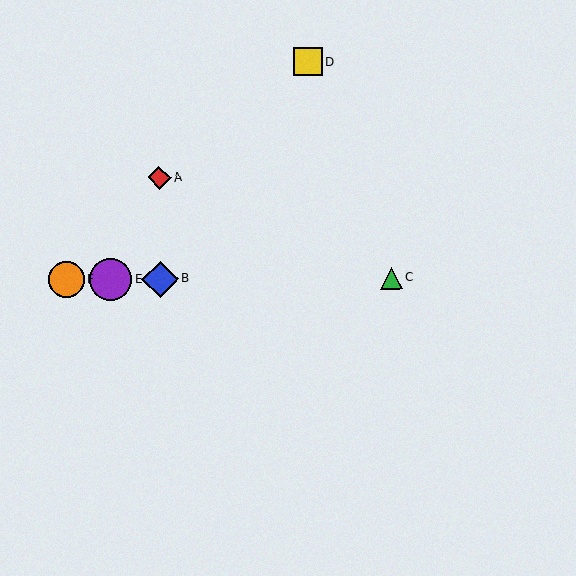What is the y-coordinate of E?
Object E is at y≈279.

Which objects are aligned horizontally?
Objects B, C, E, F are aligned horizontally.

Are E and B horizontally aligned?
Yes, both are at y≈279.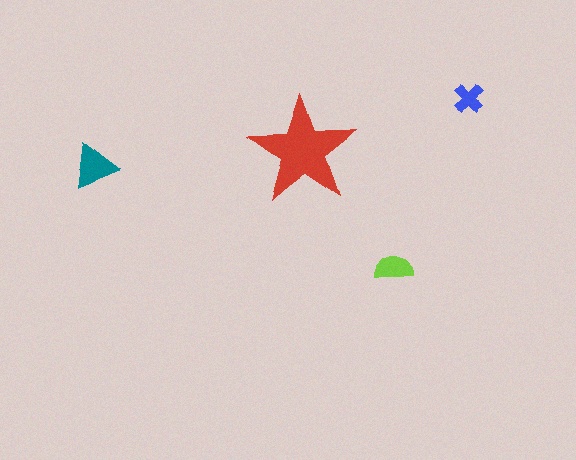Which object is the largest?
The red star.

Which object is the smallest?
The blue cross.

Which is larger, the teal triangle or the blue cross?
The teal triangle.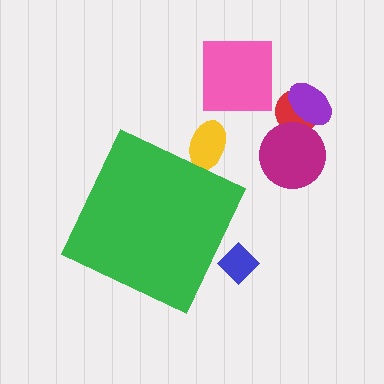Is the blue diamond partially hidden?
Yes, the blue diamond is partially hidden behind the green diamond.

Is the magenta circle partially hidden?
No, the magenta circle is fully visible.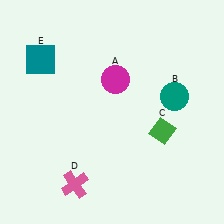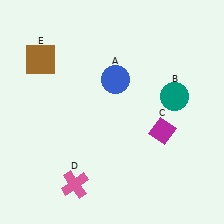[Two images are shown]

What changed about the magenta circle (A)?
In Image 1, A is magenta. In Image 2, it changed to blue.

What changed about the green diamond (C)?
In Image 1, C is green. In Image 2, it changed to magenta.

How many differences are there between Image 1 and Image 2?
There are 3 differences between the two images.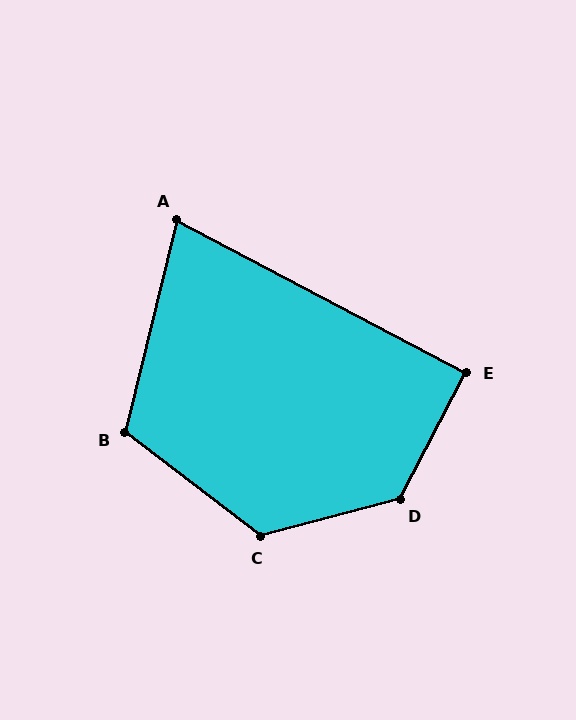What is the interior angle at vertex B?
Approximately 114 degrees (obtuse).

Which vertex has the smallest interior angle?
A, at approximately 76 degrees.